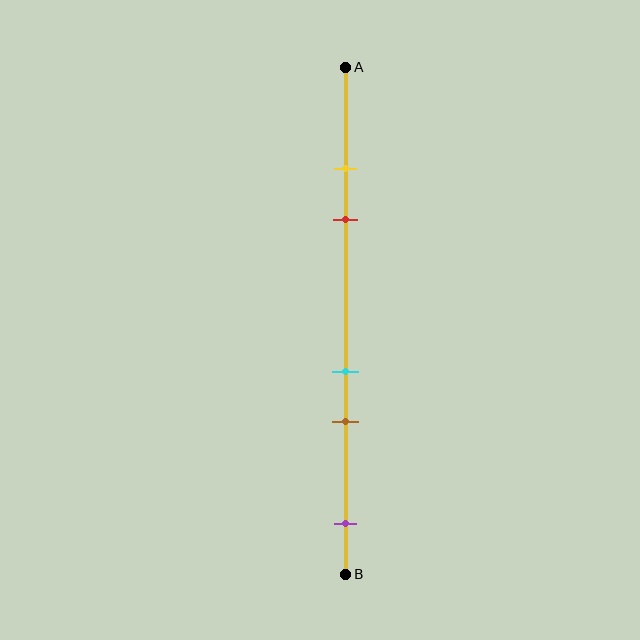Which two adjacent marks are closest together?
The yellow and red marks are the closest adjacent pair.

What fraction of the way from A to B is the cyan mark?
The cyan mark is approximately 60% (0.6) of the way from A to B.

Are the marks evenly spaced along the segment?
No, the marks are not evenly spaced.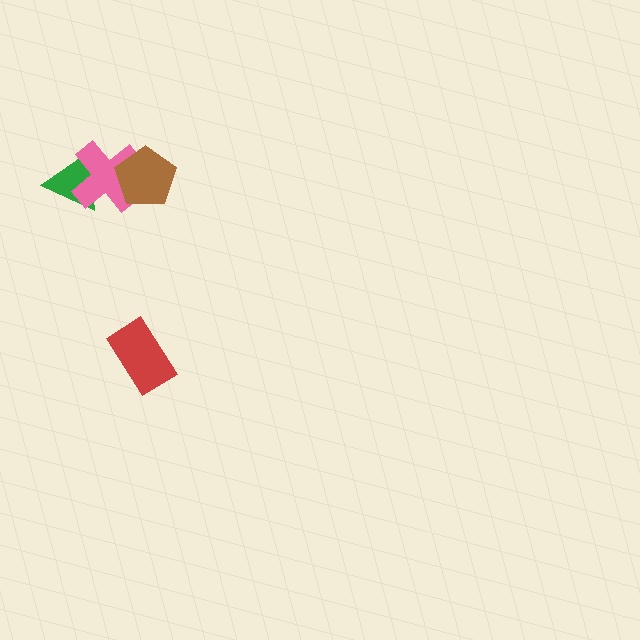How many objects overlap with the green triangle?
1 object overlaps with the green triangle.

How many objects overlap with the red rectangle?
0 objects overlap with the red rectangle.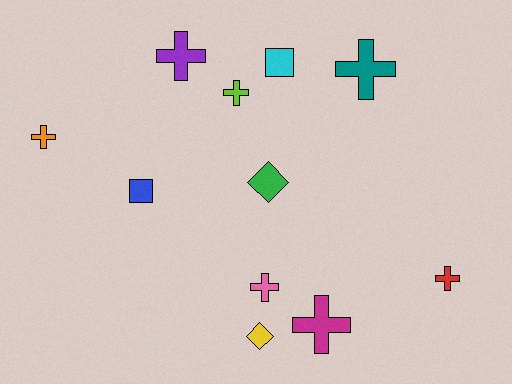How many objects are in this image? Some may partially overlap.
There are 11 objects.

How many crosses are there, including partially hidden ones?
There are 7 crosses.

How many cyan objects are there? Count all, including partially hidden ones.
There is 1 cyan object.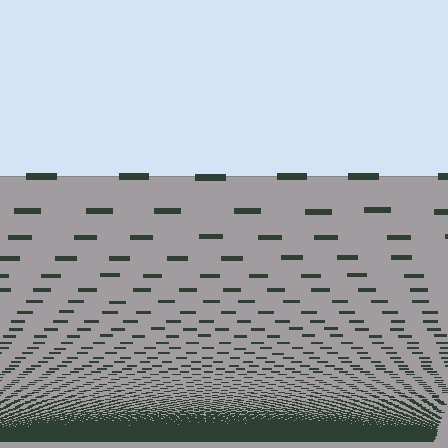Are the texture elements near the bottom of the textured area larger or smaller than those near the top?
Smaller. The gradient is inverted — elements near the bottom are smaller and denser.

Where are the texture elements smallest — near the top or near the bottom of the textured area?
Near the bottom.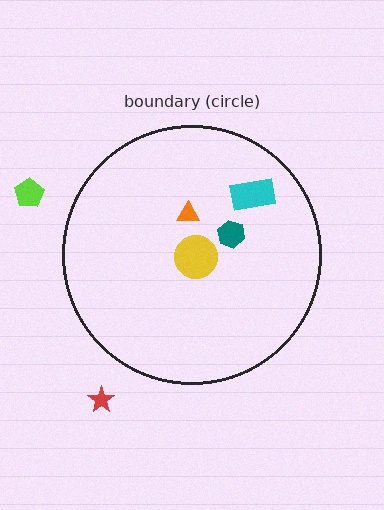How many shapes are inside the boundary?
4 inside, 2 outside.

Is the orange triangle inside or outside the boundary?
Inside.